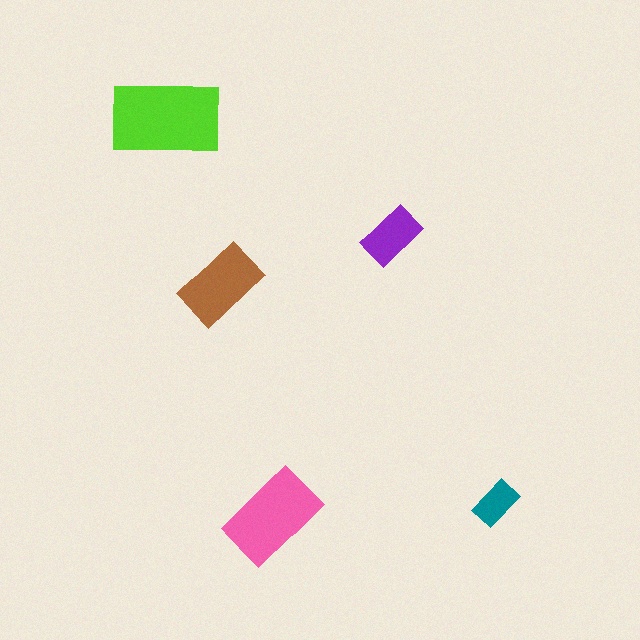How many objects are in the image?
There are 5 objects in the image.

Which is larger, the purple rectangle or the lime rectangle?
The lime one.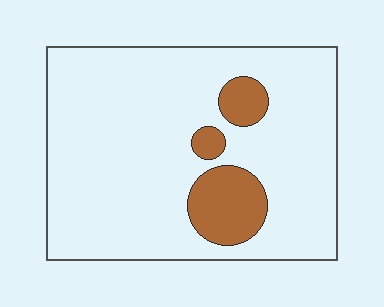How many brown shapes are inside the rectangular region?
3.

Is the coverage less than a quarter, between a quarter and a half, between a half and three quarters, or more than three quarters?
Less than a quarter.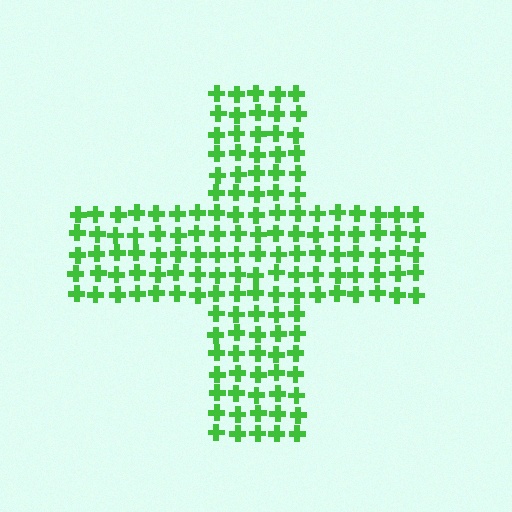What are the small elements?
The small elements are crosses.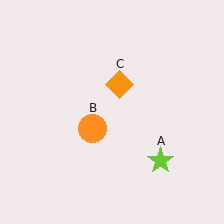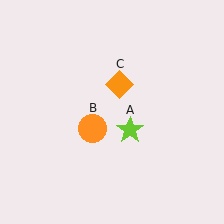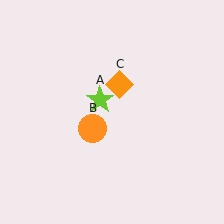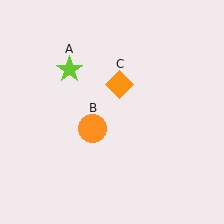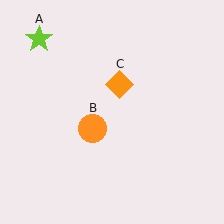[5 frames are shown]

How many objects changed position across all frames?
1 object changed position: lime star (object A).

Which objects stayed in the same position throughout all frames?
Orange circle (object B) and orange diamond (object C) remained stationary.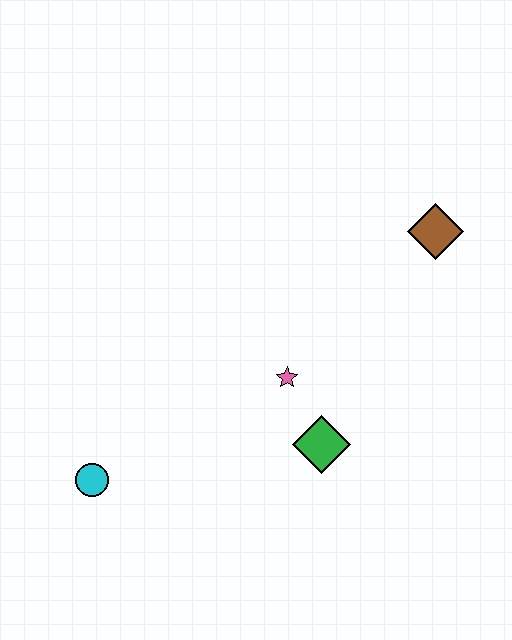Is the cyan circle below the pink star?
Yes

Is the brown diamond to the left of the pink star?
No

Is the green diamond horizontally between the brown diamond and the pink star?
Yes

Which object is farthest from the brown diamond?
The cyan circle is farthest from the brown diamond.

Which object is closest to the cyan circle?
The pink star is closest to the cyan circle.